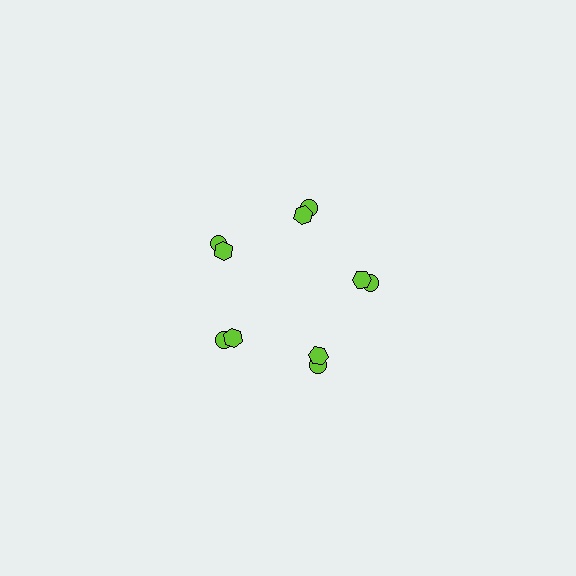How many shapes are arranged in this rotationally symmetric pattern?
There are 10 shapes, arranged in 5 groups of 2.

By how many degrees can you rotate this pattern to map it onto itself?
The pattern maps onto itself every 72 degrees of rotation.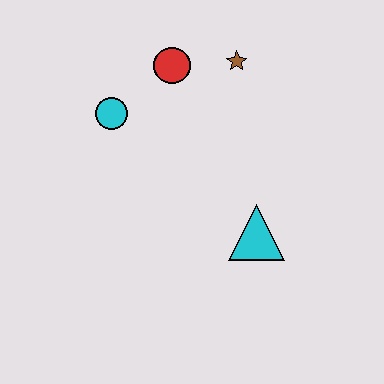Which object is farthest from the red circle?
The cyan triangle is farthest from the red circle.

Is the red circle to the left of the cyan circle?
No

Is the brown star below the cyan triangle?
No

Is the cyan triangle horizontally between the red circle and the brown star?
No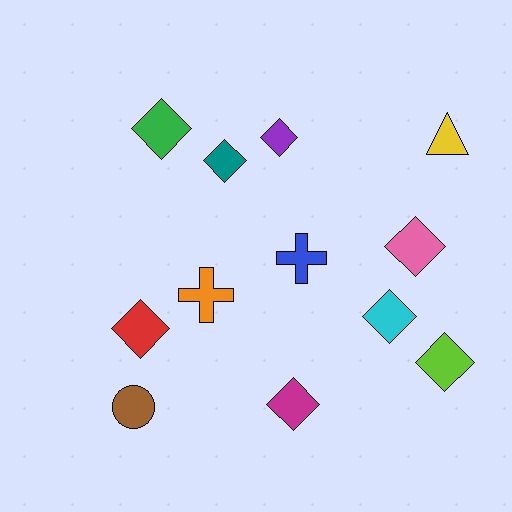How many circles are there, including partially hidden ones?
There is 1 circle.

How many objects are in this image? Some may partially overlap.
There are 12 objects.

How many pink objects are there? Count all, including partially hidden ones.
There is 1 pink object.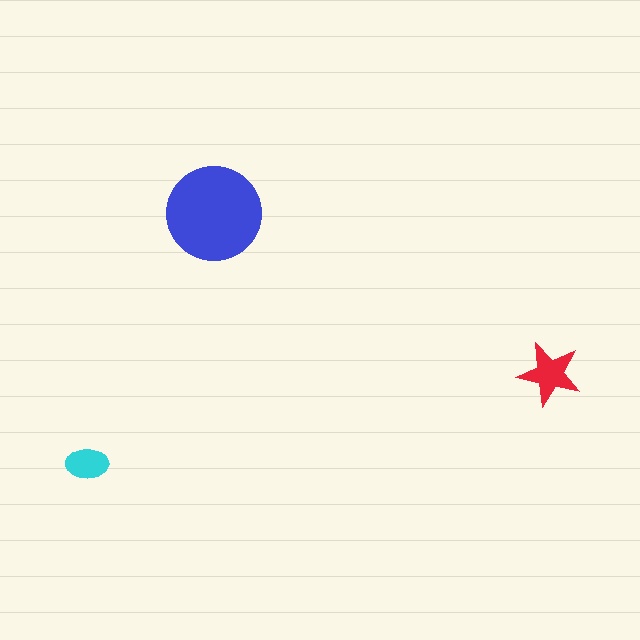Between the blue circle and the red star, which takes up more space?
The blue circle.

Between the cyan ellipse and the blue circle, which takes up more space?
The blue circle.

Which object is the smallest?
The cyan ellipse.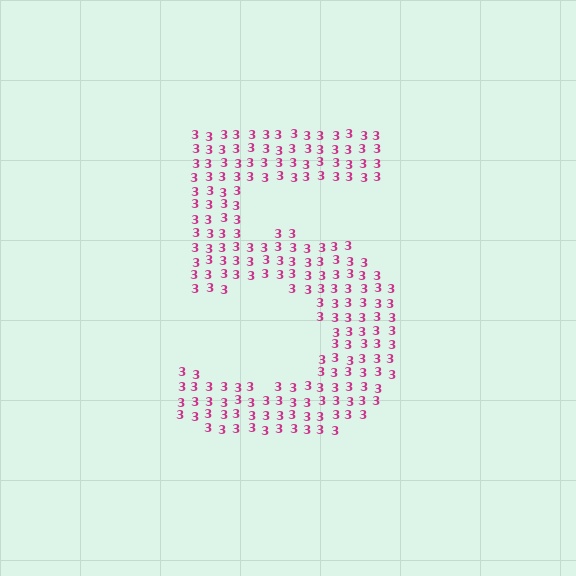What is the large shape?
The large shape is the digit 5.